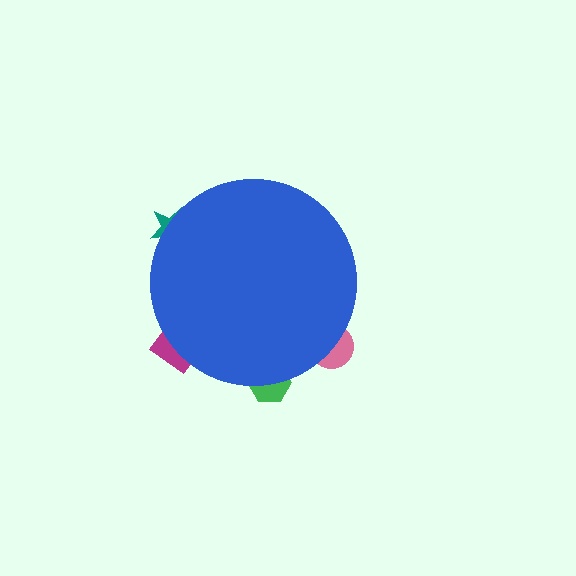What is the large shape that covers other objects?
A blue circle.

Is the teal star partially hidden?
Yes, the teal star is partially hidden behind the blue circle.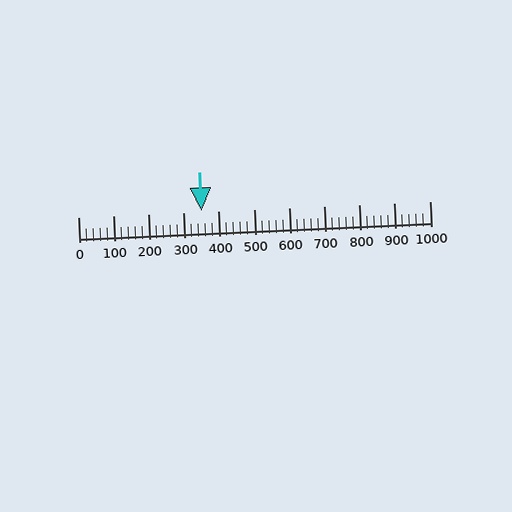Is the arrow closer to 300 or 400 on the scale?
The arrow is closer to 400.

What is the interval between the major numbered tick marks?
The major tick marks are spaced 100 units apart.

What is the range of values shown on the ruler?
The ruler shows values from 0 to 1000.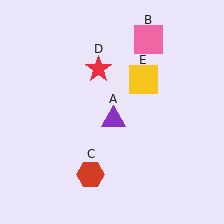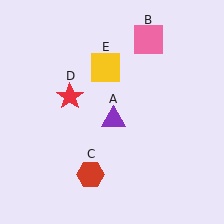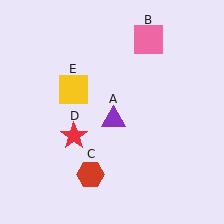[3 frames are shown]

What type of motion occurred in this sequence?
The red star (object D), yellow square (object E) rotated counterclockwise around the center of the scene.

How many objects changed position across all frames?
2 objects changed position: red star (object D), yellow square (object E).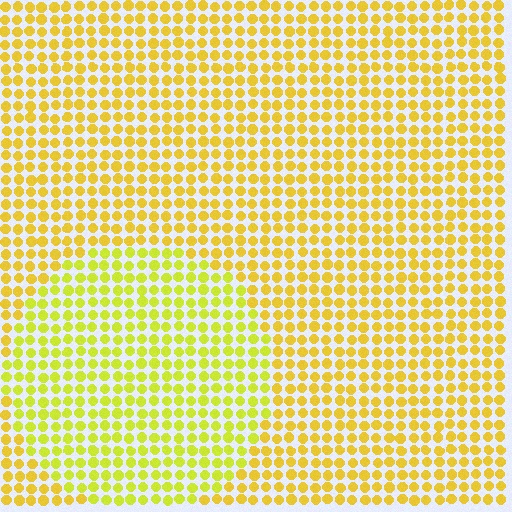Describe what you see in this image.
The image is filled with small yellow elements in a uniform arrangement. A circle-shaped region is visible where the elements are tinted to a slightly different hue, forming a subtle color boundary.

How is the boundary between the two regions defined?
The boundary is defined purely by a slight shift in hue (about 21 degrees). Spacing, size, and orientation are identical on both sides.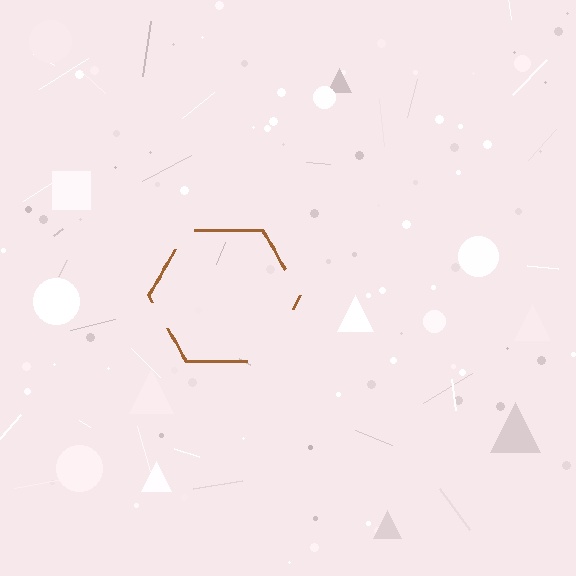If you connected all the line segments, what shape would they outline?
They would outline a hexagon.